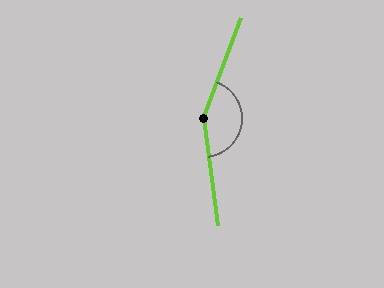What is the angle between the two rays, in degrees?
Approximately 152 degrees.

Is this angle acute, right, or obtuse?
It is obtuse.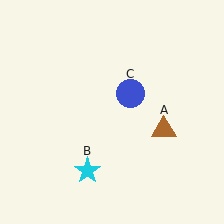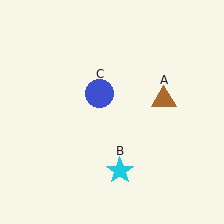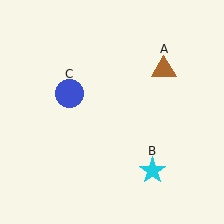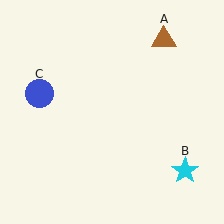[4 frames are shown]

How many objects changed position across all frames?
3 objects changed position: brown triangle (object A), cyan star (object B), blue circle (object C).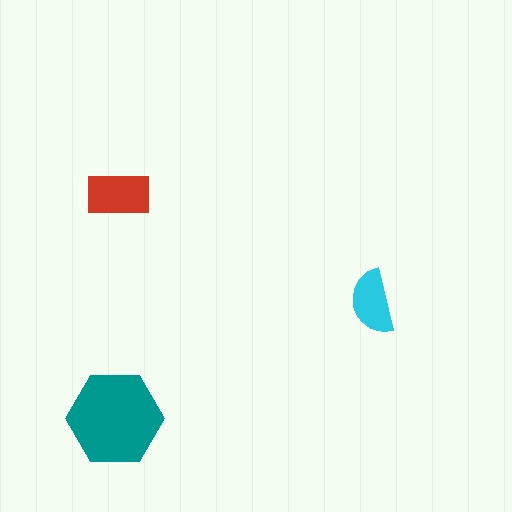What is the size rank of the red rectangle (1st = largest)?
2nd.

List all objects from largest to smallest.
The teal hexagon, the red rectangle, the cyan semicircle.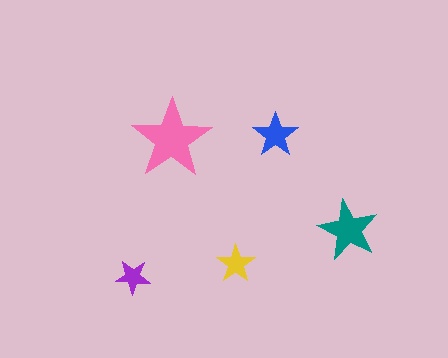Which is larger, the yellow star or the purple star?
The yellow one.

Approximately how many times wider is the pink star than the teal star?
About 1.5 times wider.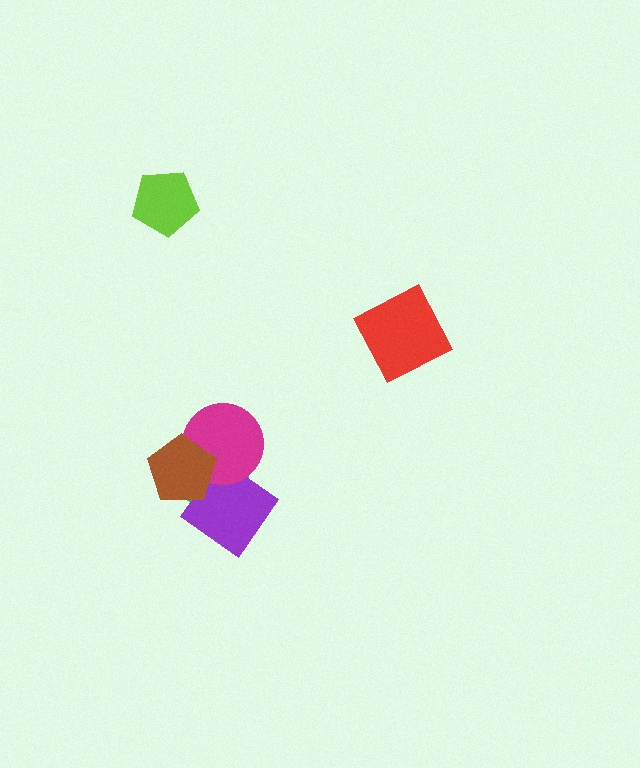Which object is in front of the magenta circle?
The brown pentagon is in front of the magenta circle.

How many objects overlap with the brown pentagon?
3 objects overlap with the brown pentagon.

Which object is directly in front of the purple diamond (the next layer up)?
The magenta circle is directly in front of the purple diamond.